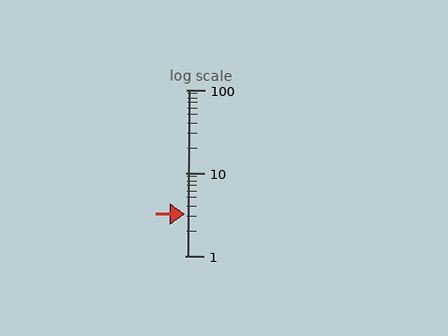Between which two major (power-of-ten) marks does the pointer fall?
The pointer is between 1 and 10.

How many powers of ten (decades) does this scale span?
The scale spans 2 decades, from 1 to 100.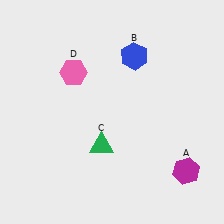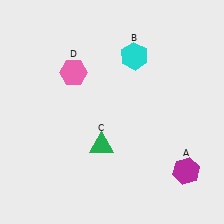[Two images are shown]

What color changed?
The hexagon (B) changed from blue in Image 1 to cyan in Image 2.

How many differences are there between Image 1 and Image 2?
There is 1 difference between the two images.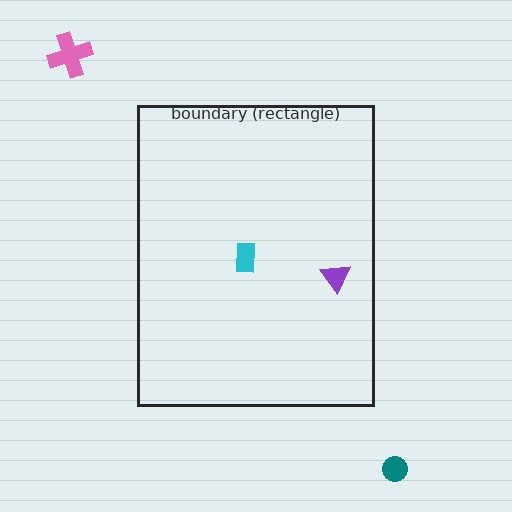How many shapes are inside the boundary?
2 inside, 2 outside.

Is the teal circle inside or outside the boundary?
Outside.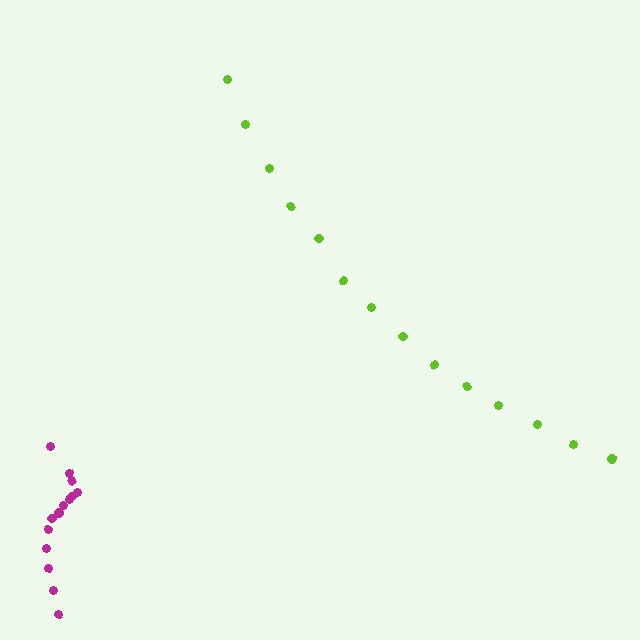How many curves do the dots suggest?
There are 2 distinct paths.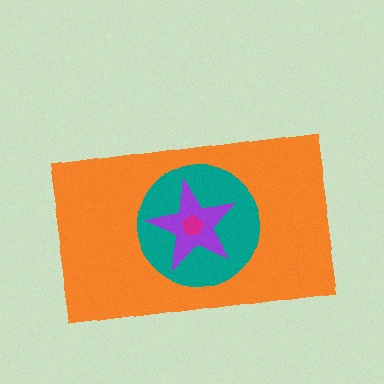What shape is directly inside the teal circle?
The purple star.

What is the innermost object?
The magenta pentagon.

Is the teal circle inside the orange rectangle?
Yes.